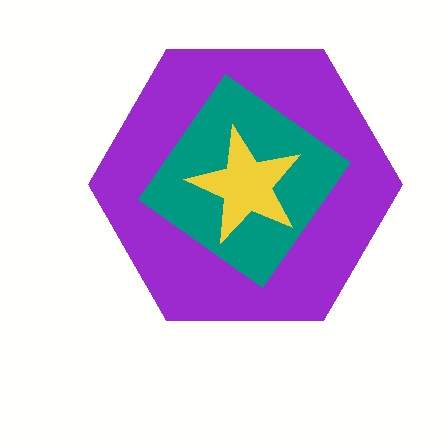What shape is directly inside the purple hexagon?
The teal diamond.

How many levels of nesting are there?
3.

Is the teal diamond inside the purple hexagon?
Yes.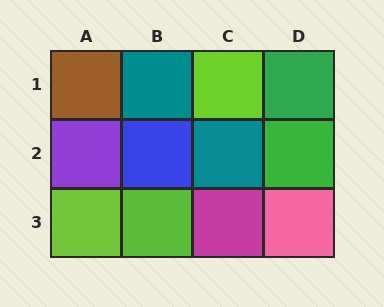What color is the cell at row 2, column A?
Purple.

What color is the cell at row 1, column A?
Brown.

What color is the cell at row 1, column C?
Lime.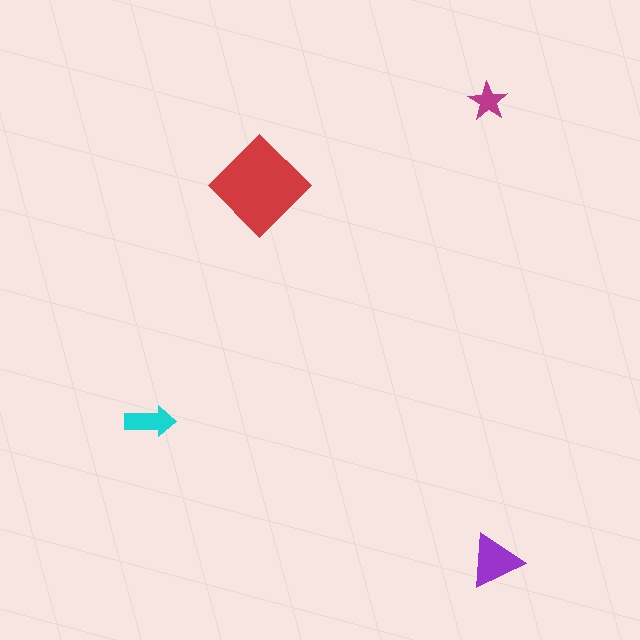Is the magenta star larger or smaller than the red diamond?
Smaller.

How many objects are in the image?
There are 4 objects in the image.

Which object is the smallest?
The magenta star.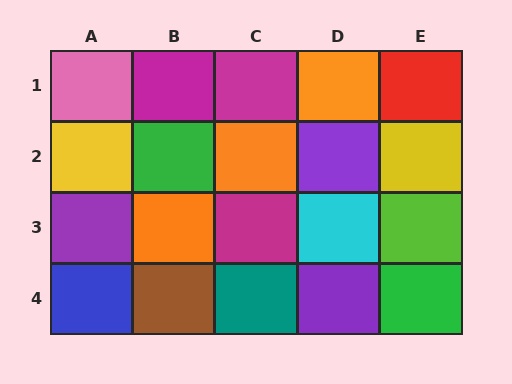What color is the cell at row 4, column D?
Purple.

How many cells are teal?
1 cell is teal.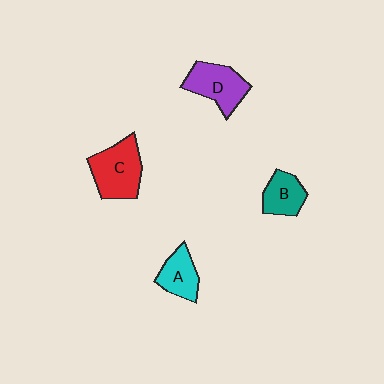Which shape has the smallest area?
Shape B (teal).